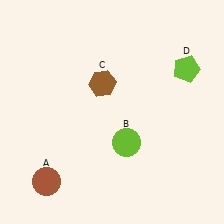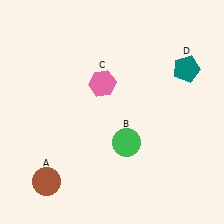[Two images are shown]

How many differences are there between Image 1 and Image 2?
There are 3 differences between the two images.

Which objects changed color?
B changed from lime to green. C changed from brown to pink. D changed from lime to teal.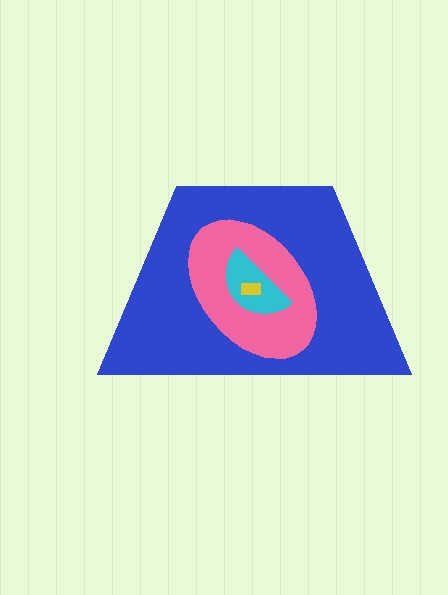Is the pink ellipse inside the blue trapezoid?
Yes.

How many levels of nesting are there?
4.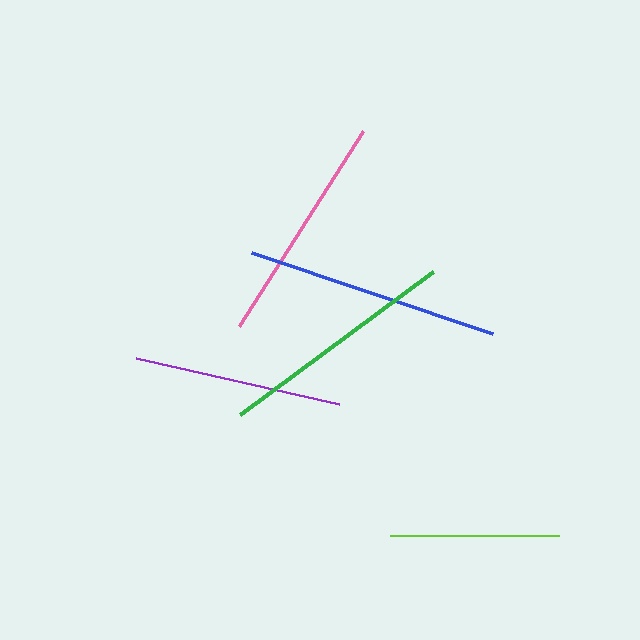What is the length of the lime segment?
The lime segment is approximately 169 pixels long.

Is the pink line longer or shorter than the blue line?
The blue line is longer than the pink line.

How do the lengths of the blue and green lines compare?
The blue and green lines are approximately the same length.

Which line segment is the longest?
The blue line is the longest at approximately 254 pixels.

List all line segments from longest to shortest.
From longest to shortest: blue, green, pink, purple, lime.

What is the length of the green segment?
The green segment is approximately 240 pixels long.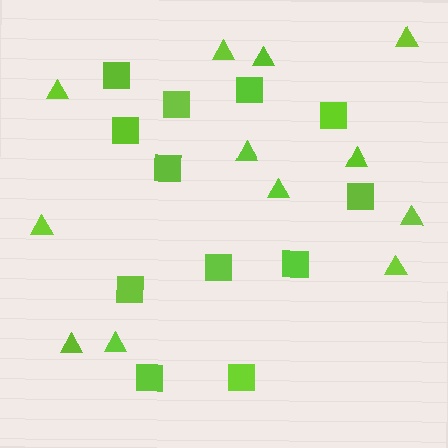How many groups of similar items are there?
There are 2 groups: one group of triangles (12) and one group of squares (12).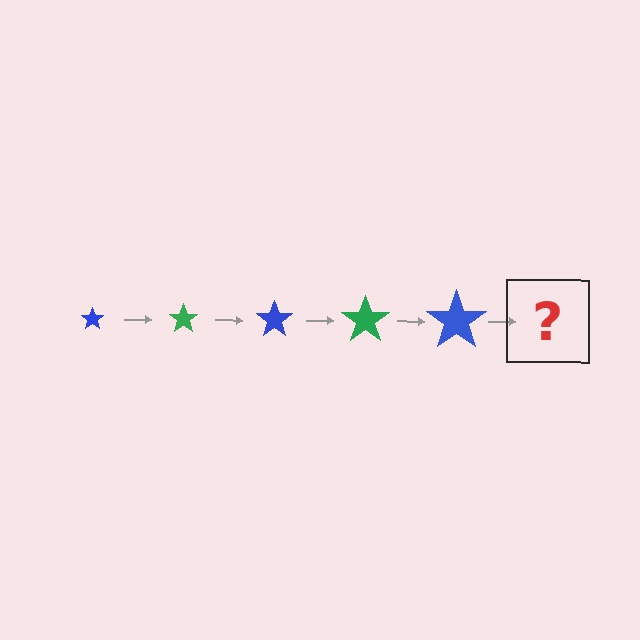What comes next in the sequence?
The next element should be a green star, larger than the previous one.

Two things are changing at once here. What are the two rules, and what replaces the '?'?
The two rules are that the star grows larger each step and the color cycles through blue and green. The '?' should be a green star, larger than the previous one.